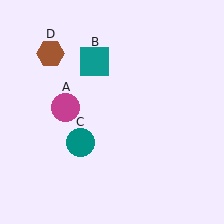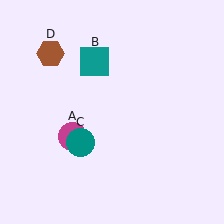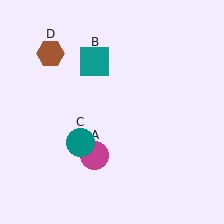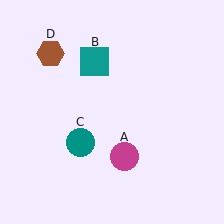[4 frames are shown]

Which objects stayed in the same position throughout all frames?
Teal square (object B) and teal circle (object C) and brown hexagon (object D) remained stationary.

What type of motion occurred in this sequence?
The magenta circle (object A) rotated counterclockwise around the center of the scene.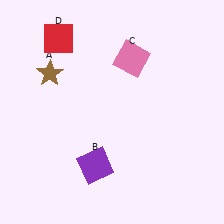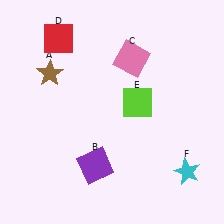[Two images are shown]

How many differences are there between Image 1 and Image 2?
There are 2 differences between the two images.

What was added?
A lime square (E), a cyan star (F) were added in Image 2.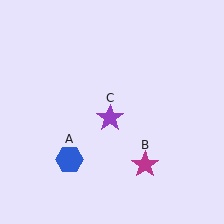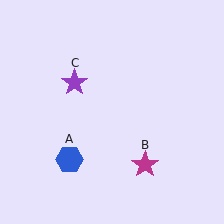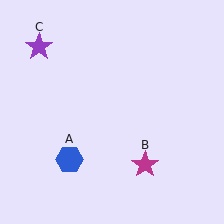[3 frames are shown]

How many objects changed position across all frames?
1 object changed position: purple star (object C).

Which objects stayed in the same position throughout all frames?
Blue hexagon (object A) and magenta star (object B) remained stationary.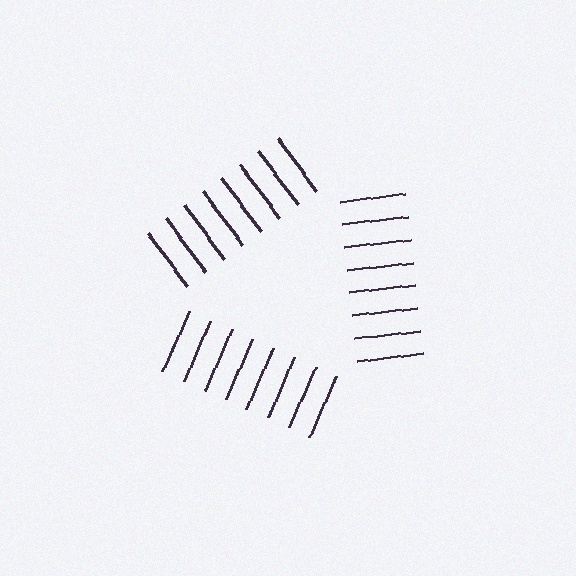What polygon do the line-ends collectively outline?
An illusory triangle — the line segments terminate on its edges but no continuous stroke is drawn.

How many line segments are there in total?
24 — 8 along each of the 3 edges.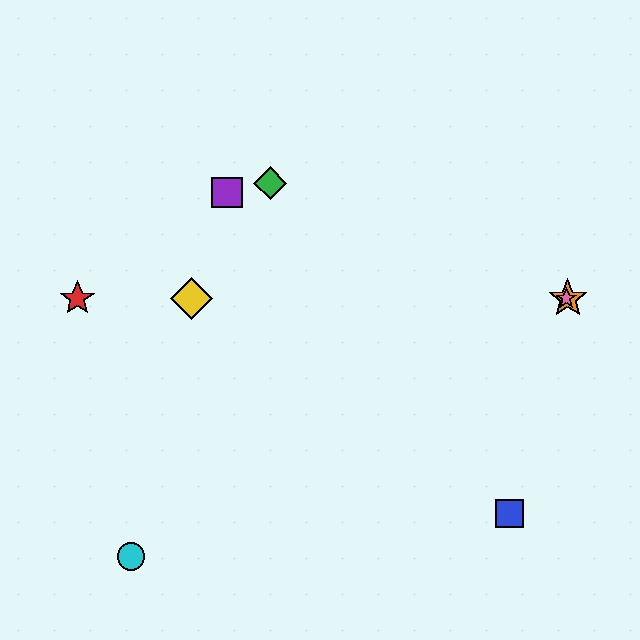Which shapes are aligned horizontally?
The red star, the yellow diamond, the orange star, the pink star are aligned horizontally.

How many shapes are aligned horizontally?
4 shapes (the red star, the yellow diamond, the orange star, the pink star) are aligned horizontally.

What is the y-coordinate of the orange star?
The orange star is at y≈299.